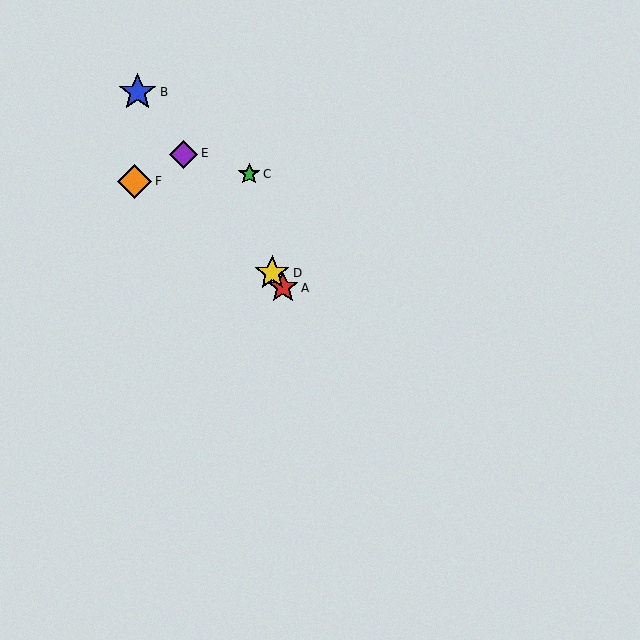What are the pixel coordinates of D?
Object D is at (272, 273).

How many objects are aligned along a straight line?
4 objects (A, B, D, E) are aligned along a straight line.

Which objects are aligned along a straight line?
Objects A, B, D, E are aligned along a straight line.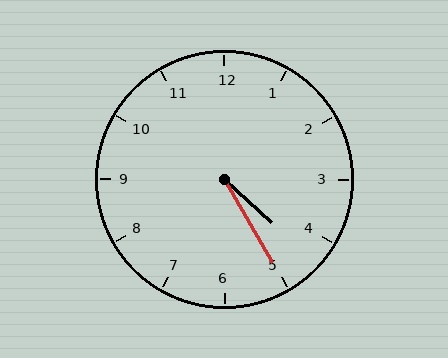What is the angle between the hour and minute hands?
Approximately 18 degrees.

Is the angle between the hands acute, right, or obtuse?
It is acute.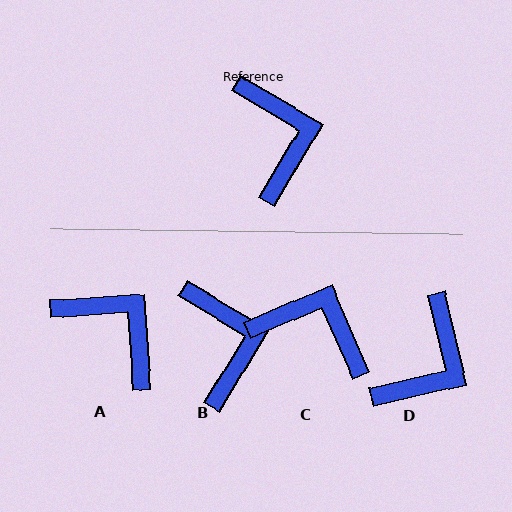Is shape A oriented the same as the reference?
No, it is off by about 35 degrees.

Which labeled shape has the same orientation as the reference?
B.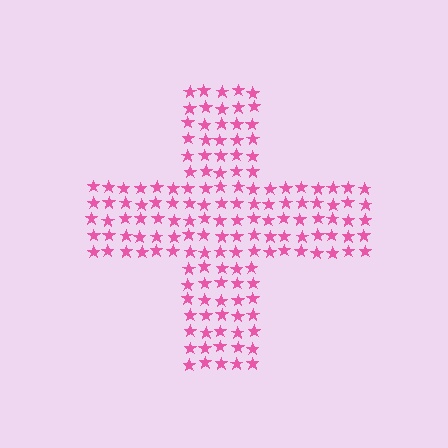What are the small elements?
The small elements are stars.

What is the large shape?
The large shape is a cross.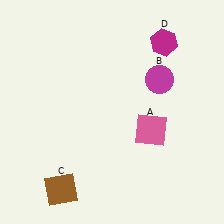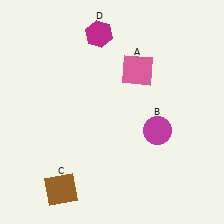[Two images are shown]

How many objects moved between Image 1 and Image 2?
3 objects moved between the two images.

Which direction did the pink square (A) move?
The pink square (A) moved up.